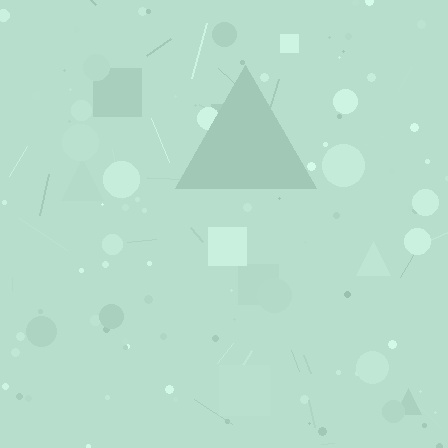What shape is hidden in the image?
A triangle is hidden in the image.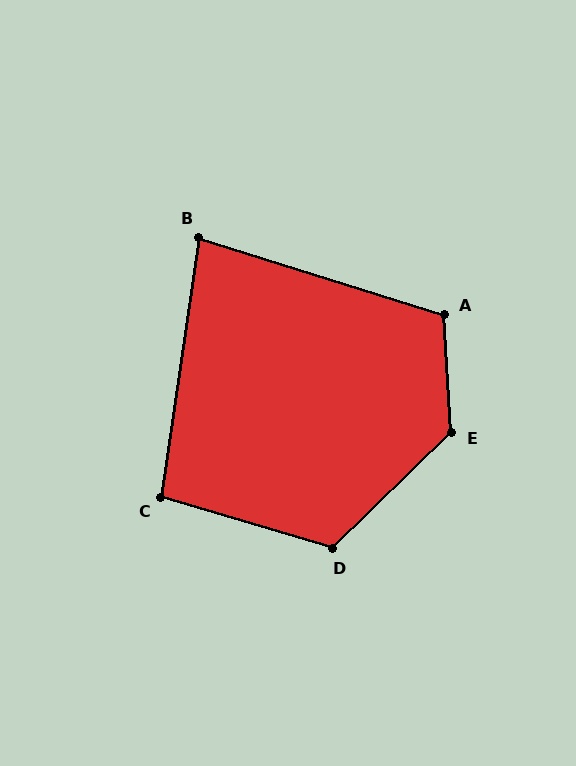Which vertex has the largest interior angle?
E, at approximately 131 degrees.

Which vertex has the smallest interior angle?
B, at approximately 81 degrees.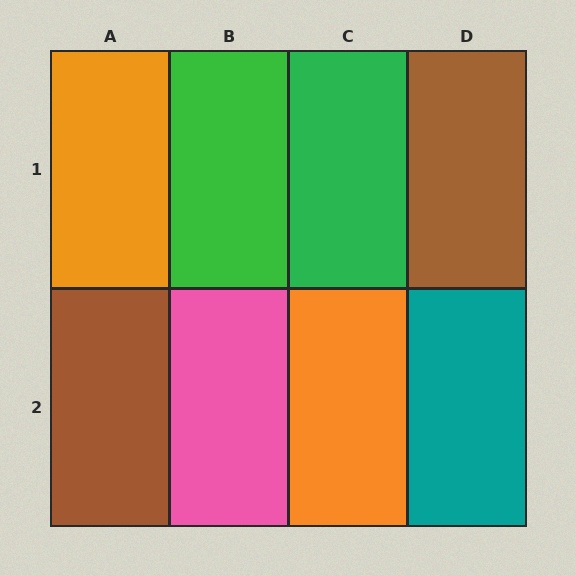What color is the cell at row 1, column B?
Green.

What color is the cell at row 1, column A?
Orange.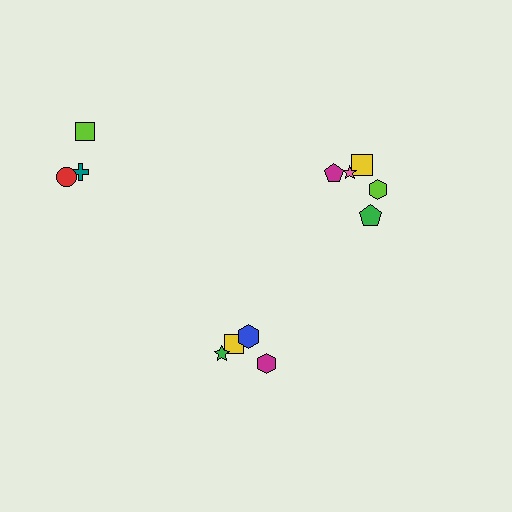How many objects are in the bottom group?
There are 4 objects.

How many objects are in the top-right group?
There are 5 objects.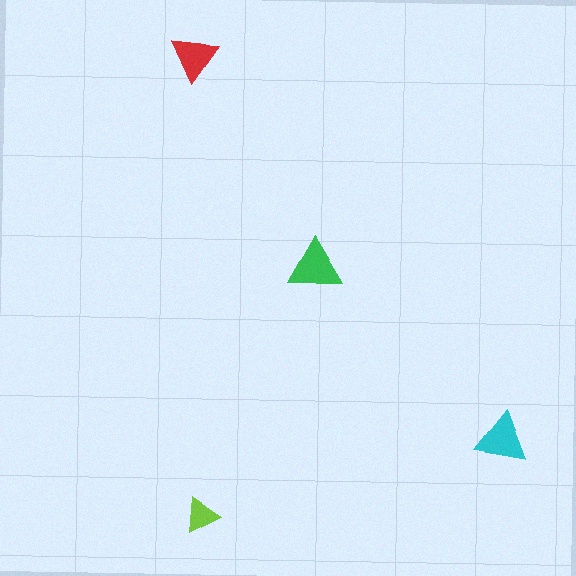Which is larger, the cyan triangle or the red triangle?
The cyan one.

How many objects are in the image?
There are 4 objects in the image.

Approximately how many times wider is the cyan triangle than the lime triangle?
About 1.5 times wider.